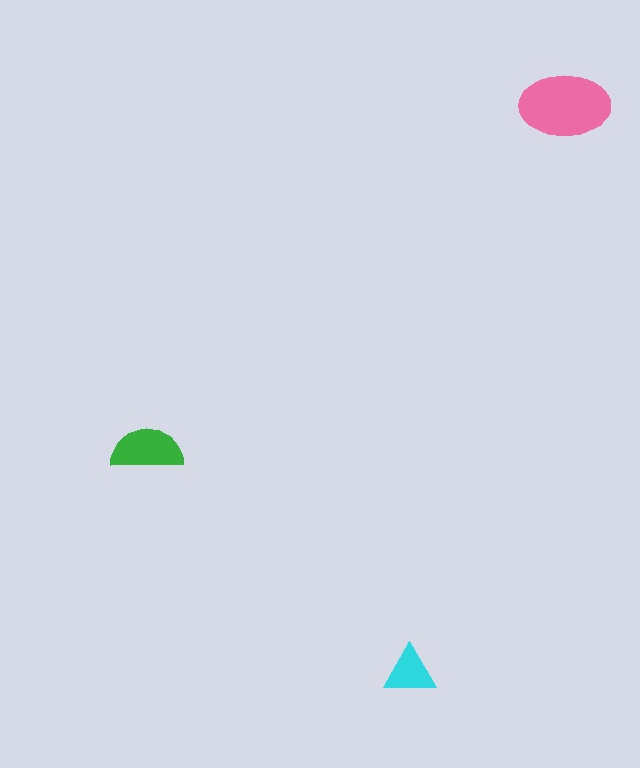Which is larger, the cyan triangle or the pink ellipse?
The pink ellipse.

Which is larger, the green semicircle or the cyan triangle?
The green semicircle.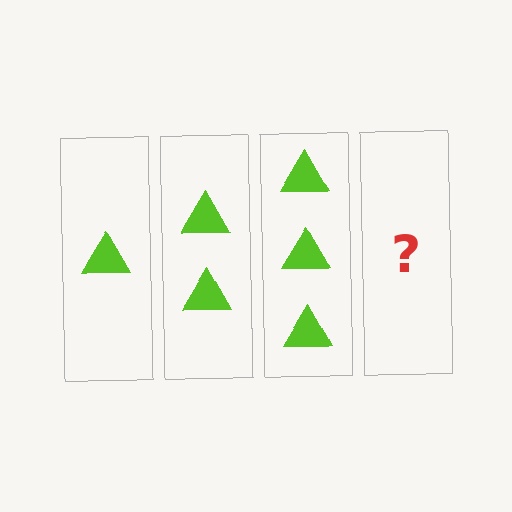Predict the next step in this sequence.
The next step is 4 triangles.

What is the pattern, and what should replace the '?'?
The pattern is that each step adds one more triangle. The '?' should be 4 triangles.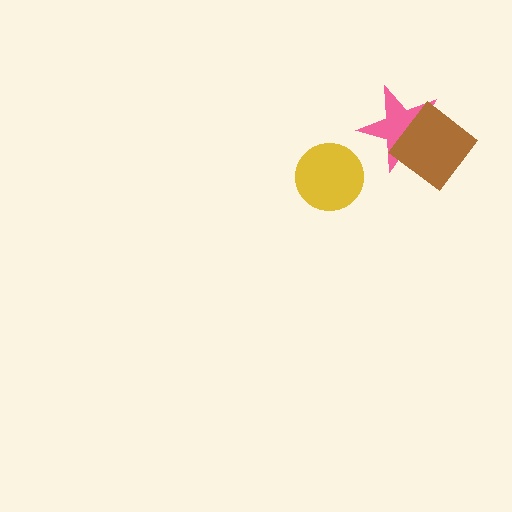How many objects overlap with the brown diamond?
1 object overlaps with the brown diamond.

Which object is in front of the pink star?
The brown diamond is in front of the pink star.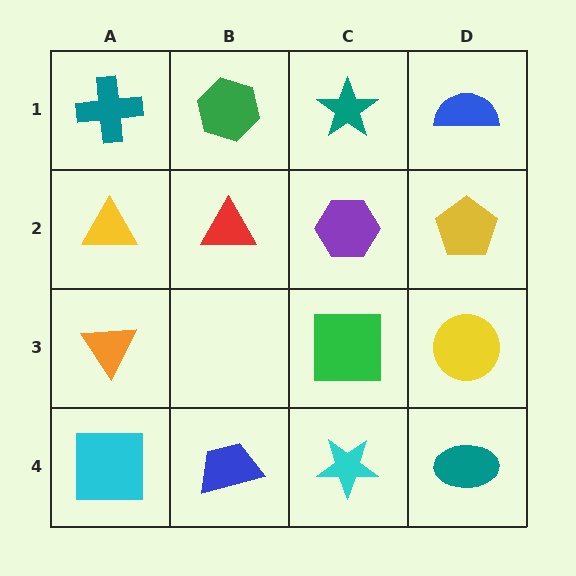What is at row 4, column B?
A blue trapezoid.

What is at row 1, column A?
A teal cross.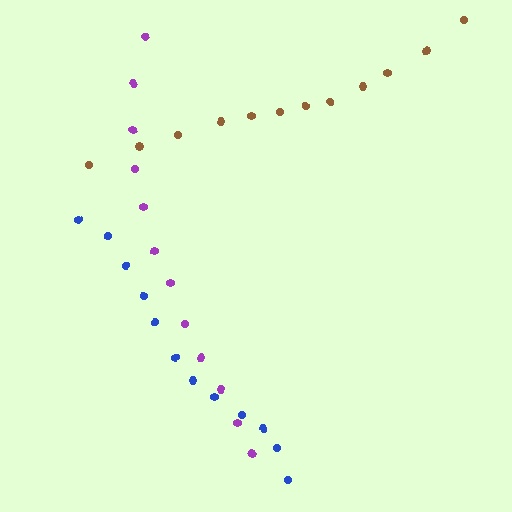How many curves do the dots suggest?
There are 3 distinct paths.